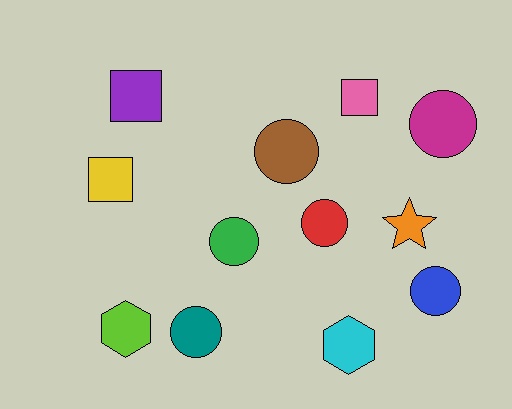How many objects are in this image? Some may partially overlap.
There are 12 objects.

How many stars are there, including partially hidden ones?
There is 1 star.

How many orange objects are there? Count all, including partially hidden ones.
There is 1 orange object.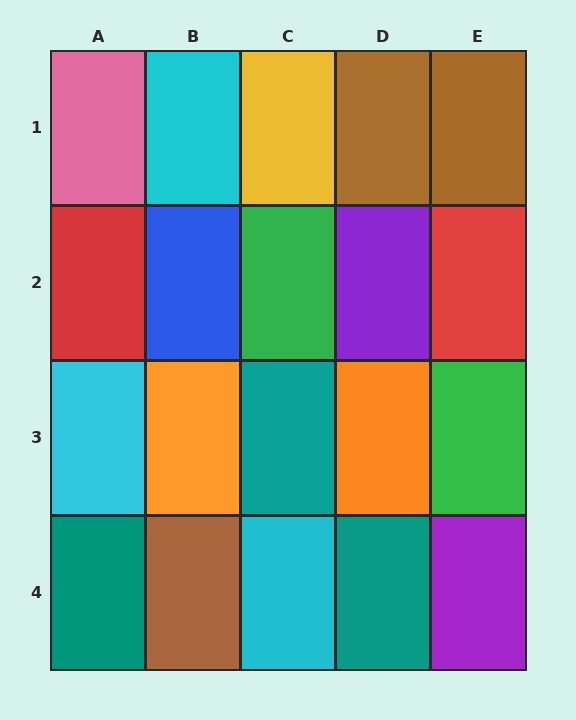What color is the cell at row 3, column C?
Teal.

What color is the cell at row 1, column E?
Brown.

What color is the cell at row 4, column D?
Teal.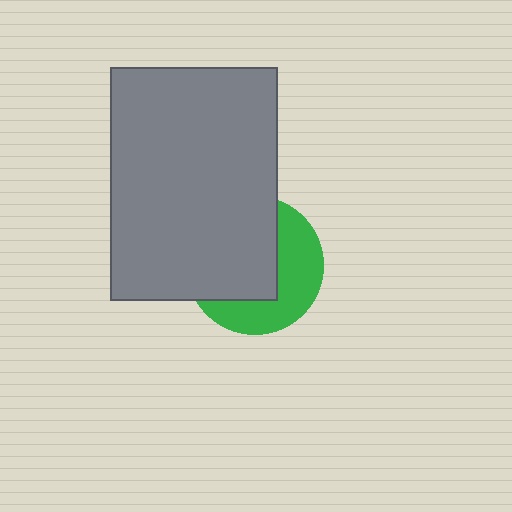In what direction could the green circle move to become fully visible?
The green circle could move toward the lower-right. That would shift it out from behind the gray rectangle entirely.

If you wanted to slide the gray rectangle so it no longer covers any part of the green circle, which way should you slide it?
Slide it toward the upper-left — that is the most direct way to separate the two shapes.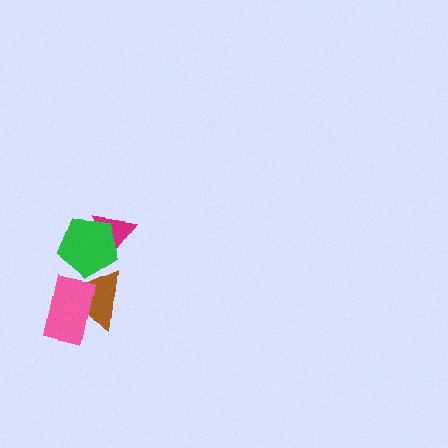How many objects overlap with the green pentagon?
2 objects overlap with the green pentagon.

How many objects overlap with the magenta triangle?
1 object overlaps with the magenta triangle.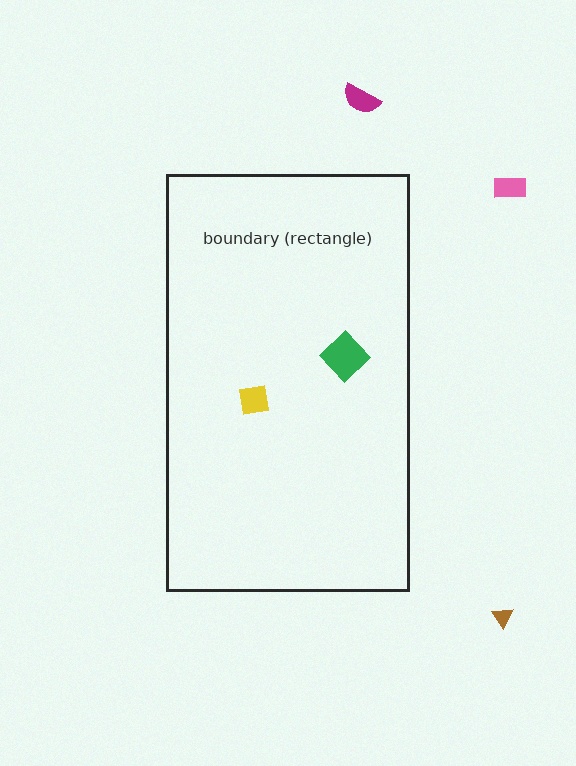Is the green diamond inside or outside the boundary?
Inside.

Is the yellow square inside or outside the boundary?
Inside.